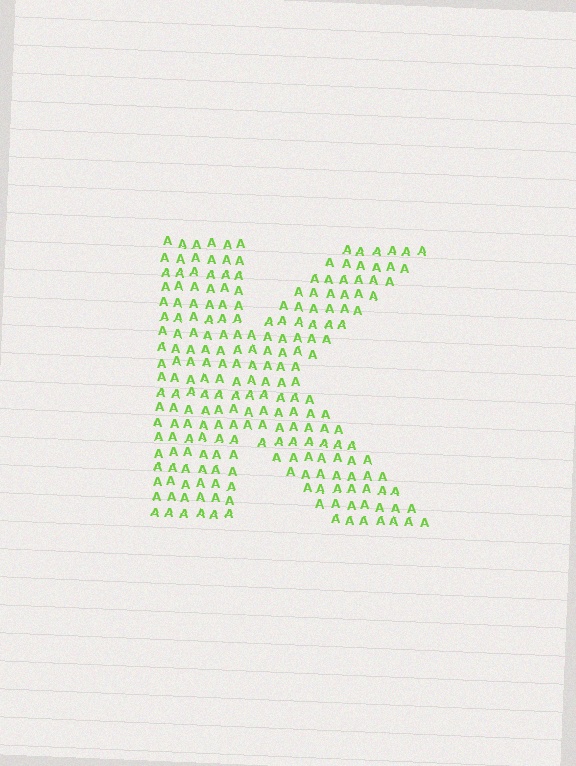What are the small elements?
The small elements are letter A's.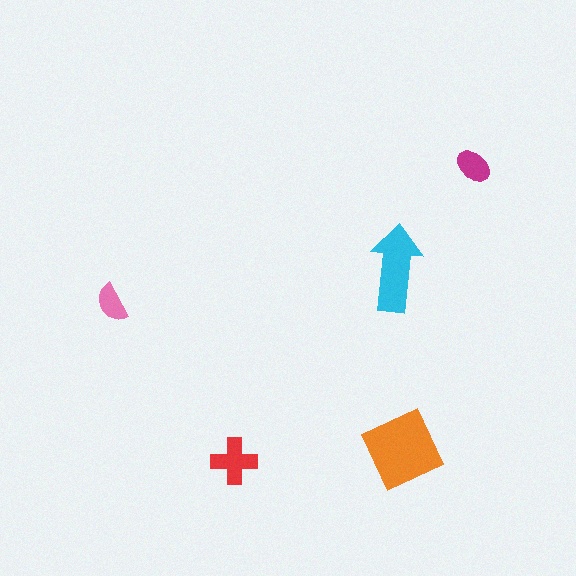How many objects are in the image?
There are 5 objects in the image.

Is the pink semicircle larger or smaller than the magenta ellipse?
Smaller.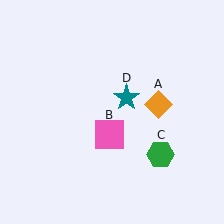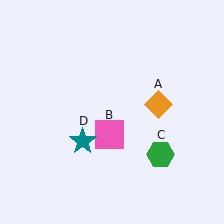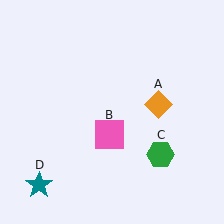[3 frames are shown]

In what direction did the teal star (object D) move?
The teal star (object D) moved down and to the left.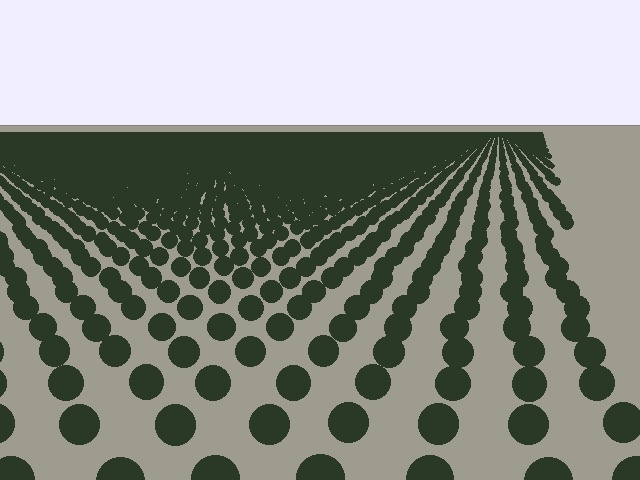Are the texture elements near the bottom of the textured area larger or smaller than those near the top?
Larger. Near the bottom, elements are closer to the viewer and appear at a bigger on-screen size.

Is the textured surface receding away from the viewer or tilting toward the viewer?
The surface is receding away from the viewer. Texture elements get smaller and denser toward the top.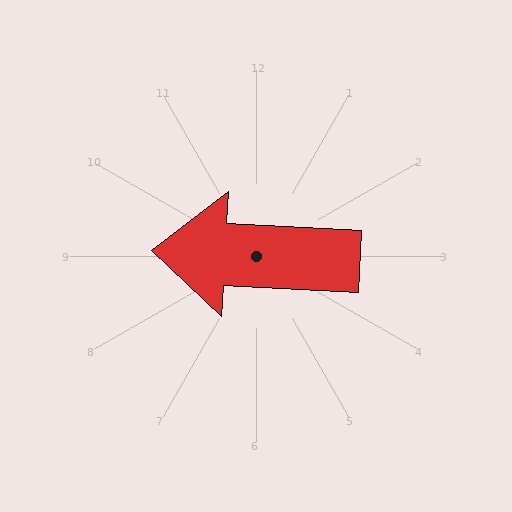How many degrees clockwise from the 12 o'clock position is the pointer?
Approximately 273 degrees.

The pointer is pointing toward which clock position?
Roughly 9 o'clock.